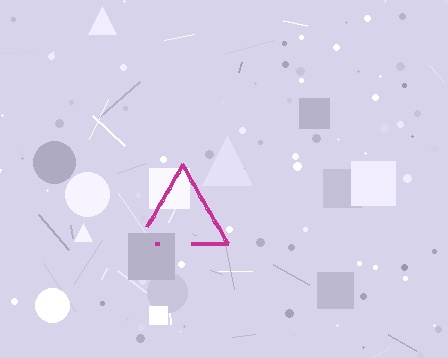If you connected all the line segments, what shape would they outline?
They would outline a triangle.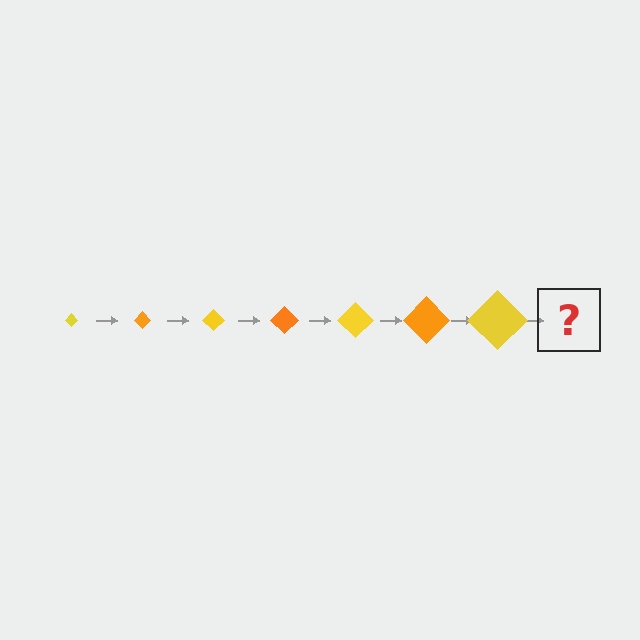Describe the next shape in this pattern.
It should be an orange diamond, larger than the previous one.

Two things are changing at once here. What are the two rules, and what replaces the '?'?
The two rules are that the diamond grows larger each step and the color cycles through yellow and orange. The '?' should be an orange diamond, larger than the previous one.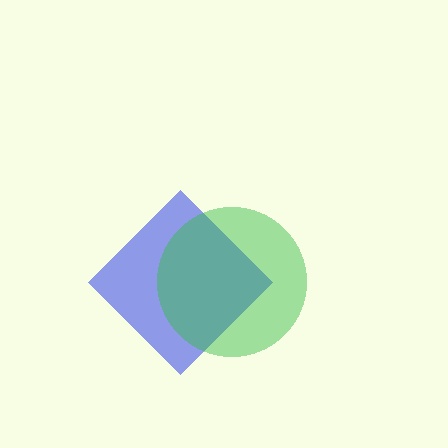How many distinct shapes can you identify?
There are 2 distinct shapes: a blue diamond, a green circle.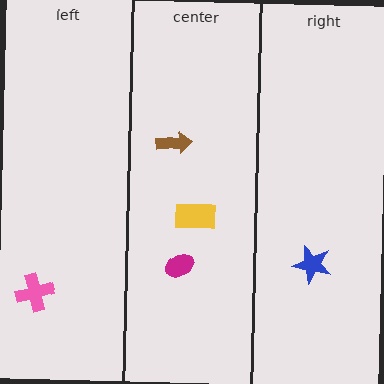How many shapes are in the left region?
1.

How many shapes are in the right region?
1.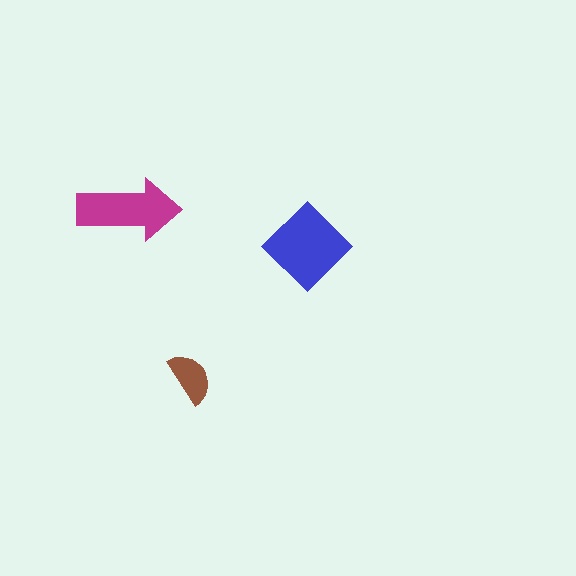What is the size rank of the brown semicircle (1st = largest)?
3rd.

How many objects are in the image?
There are 3 objects in the image.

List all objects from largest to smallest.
The blue diamond, the magenta arrow, the brown semicircle.